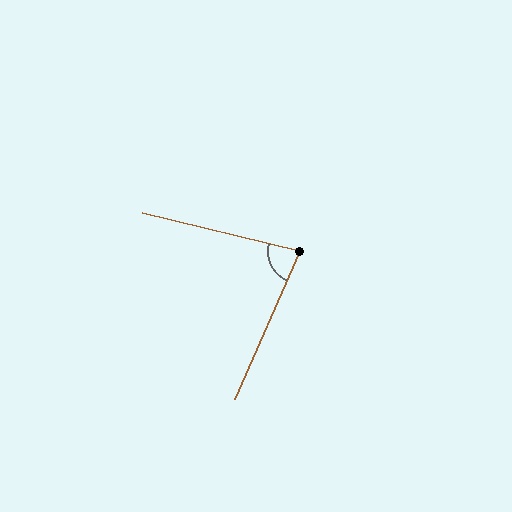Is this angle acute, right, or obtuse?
It is acute.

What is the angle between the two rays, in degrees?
Approximately 80 degrees.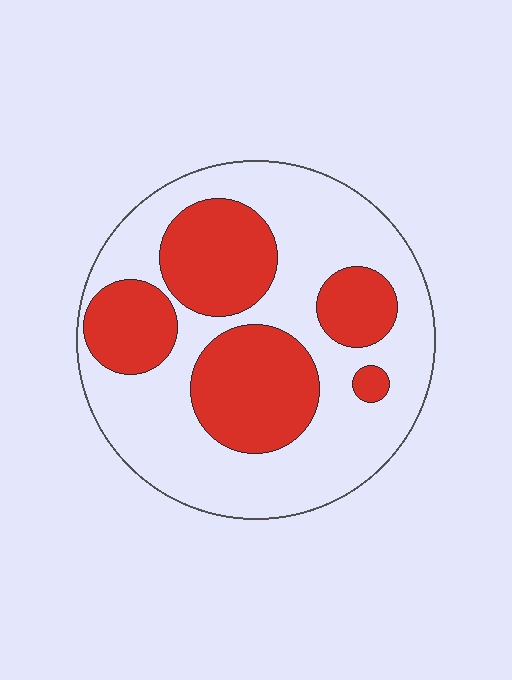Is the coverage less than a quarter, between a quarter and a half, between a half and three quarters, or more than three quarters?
Between a quarter and a half.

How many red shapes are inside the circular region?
5.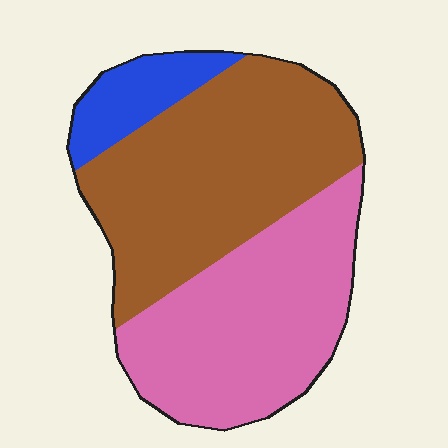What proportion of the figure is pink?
Pink takes up between a third and a half of the figure.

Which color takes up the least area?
Blue, at roughly 10%.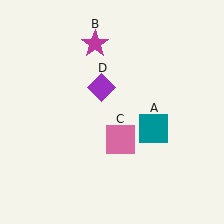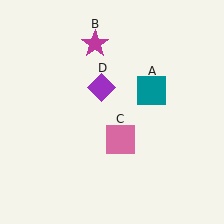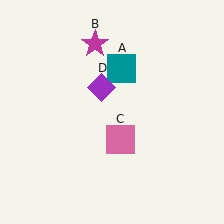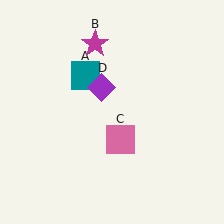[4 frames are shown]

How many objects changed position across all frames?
1 object changed position: teal square (object A).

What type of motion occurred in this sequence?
The teal square (object A) rotated counterclockwise around the center of the scene.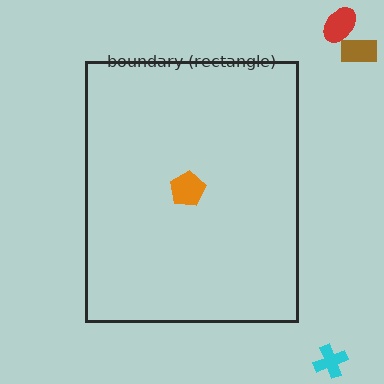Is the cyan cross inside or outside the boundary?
Outside.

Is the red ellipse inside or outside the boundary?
Outside.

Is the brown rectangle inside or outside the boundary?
Outside.